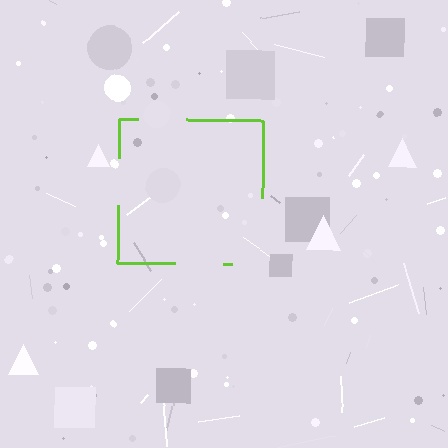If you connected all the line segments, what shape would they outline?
They would outline a square.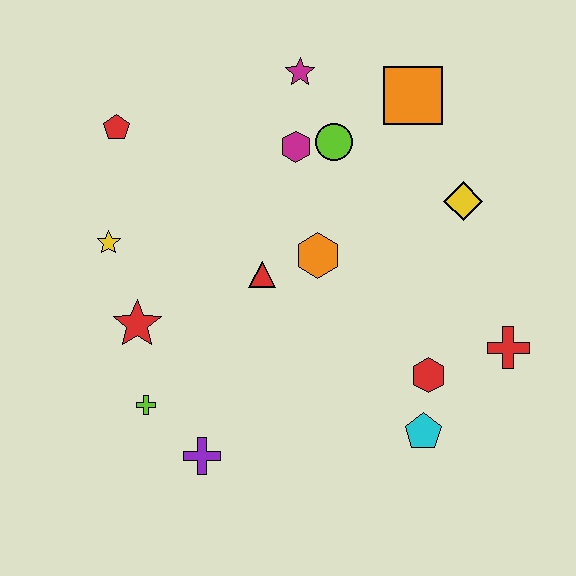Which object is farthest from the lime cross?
The orange square is farthest from the lime cross.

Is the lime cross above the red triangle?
No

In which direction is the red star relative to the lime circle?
The red star is to the left of the lime circle.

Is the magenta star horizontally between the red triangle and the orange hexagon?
Yes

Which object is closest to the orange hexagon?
The red triangle is closest to the orange hexagon.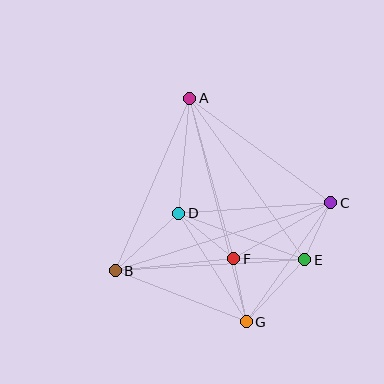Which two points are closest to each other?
Points C and E are closest to each other.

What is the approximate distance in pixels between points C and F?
The distance between C and F is approximately 112 pixels.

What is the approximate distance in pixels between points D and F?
The distance between D and F is approximately 72 pixels.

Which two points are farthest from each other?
Points A and G are farthest from each other.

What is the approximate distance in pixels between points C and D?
The distance between C and D is approximately 153 pixels.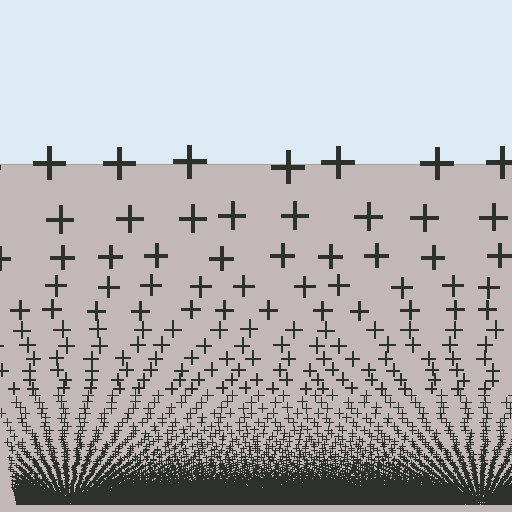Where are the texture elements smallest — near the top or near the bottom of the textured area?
Near the bottom.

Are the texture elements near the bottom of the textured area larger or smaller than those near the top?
Smaller. The gradient is inverted — elements near the bottom are smaller and denser.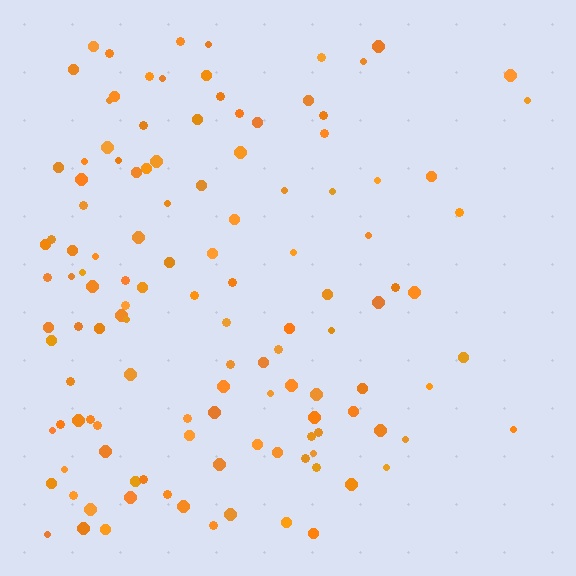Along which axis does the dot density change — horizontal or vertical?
Horizontal.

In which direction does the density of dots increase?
From right to left, with the left side densest.